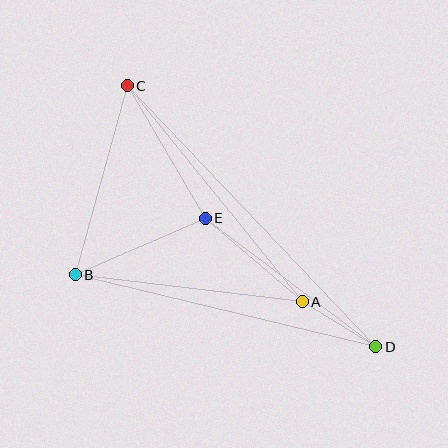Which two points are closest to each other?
Points A and D are closest to each other.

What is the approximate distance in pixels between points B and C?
The distance between B and C is approximately 196 pixels.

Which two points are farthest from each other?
Points C and D are farthest from each other.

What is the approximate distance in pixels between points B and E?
The distance between B and E is approximately 142 pixels.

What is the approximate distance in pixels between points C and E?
The distance between C and E is approximately 154 pixels.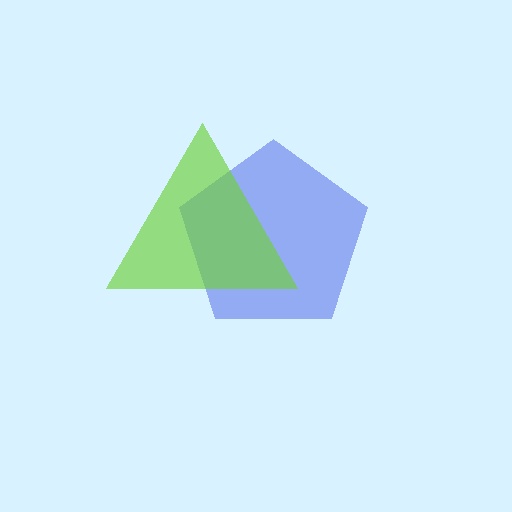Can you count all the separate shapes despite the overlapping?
Yes, there are 2 separate shapes.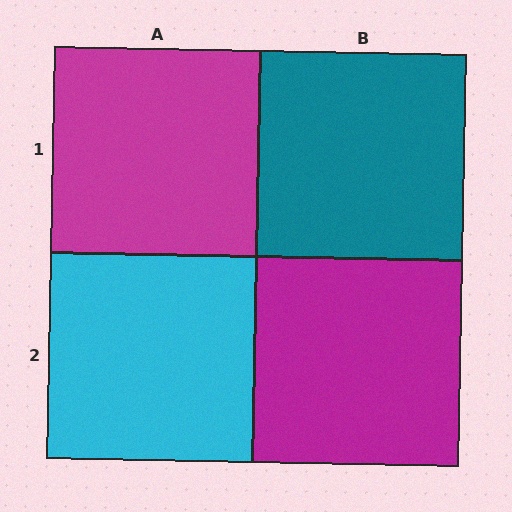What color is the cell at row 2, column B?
Magenta.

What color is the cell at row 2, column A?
Cyan.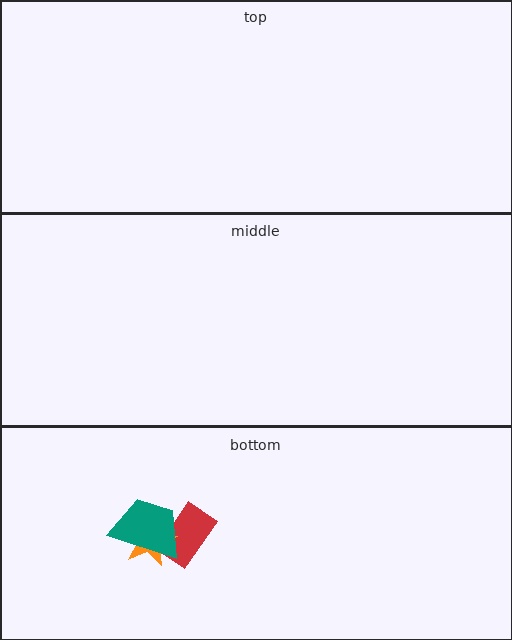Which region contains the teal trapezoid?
The bottom region.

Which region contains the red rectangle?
The bottom region.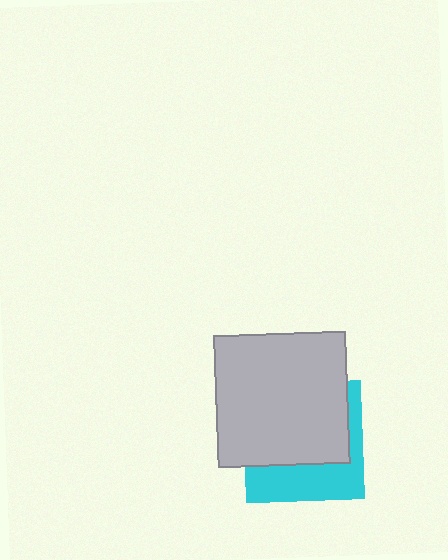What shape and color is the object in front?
The object in front is a light gray square.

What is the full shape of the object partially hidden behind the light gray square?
The partially hidden object is a cyan square.